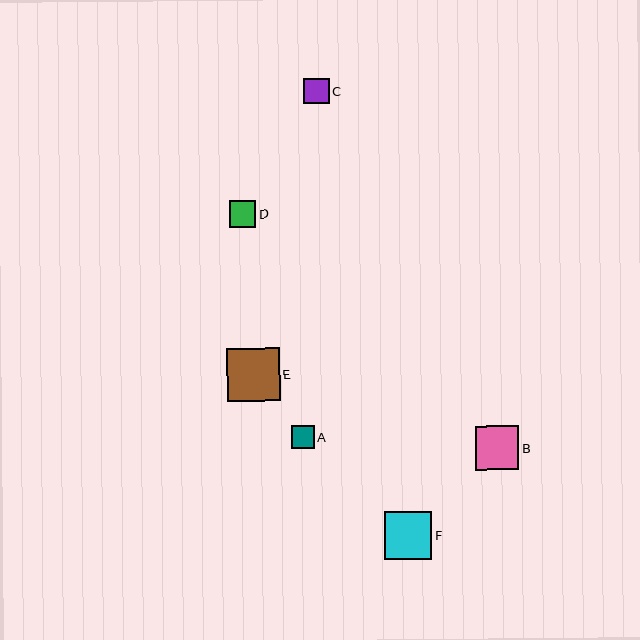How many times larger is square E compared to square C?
Square E is approximately 2.1 times the size of square C.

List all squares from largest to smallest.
From largest to smallest: E, F, B, D, C, A.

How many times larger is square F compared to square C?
Square F is approximately 1.9 times the size of square C.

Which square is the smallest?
Square A is the smallest with a size of approximately 23 pixels.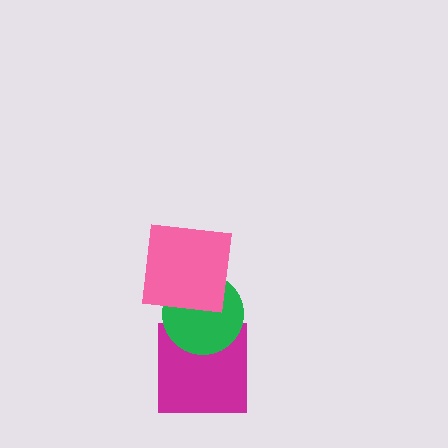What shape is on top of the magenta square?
The green circle is on top of the magenta square.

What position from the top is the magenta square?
The magenta square is 3rd from the top.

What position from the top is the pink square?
The pink square is 1st from the top.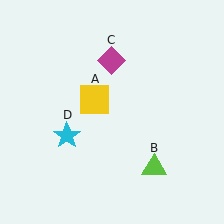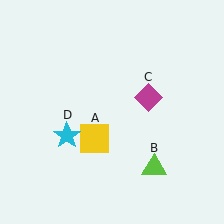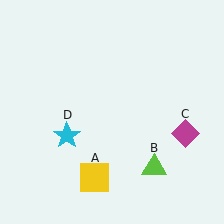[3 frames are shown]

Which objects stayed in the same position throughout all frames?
Lime triangle (object B) and cyan star (object D) remained stationary.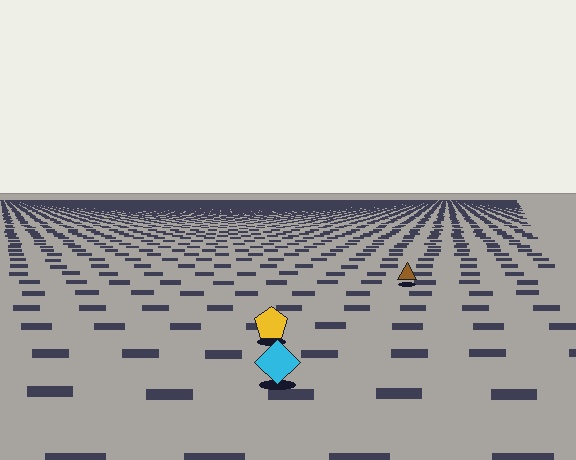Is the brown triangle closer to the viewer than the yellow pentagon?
No. The yellow pentagon is closer — you can tell from the texture gradient: the ground texture is coarser near it.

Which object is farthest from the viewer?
The brown triangle is farthest from the viewer. It appears smaller and the ground texture around it is denser.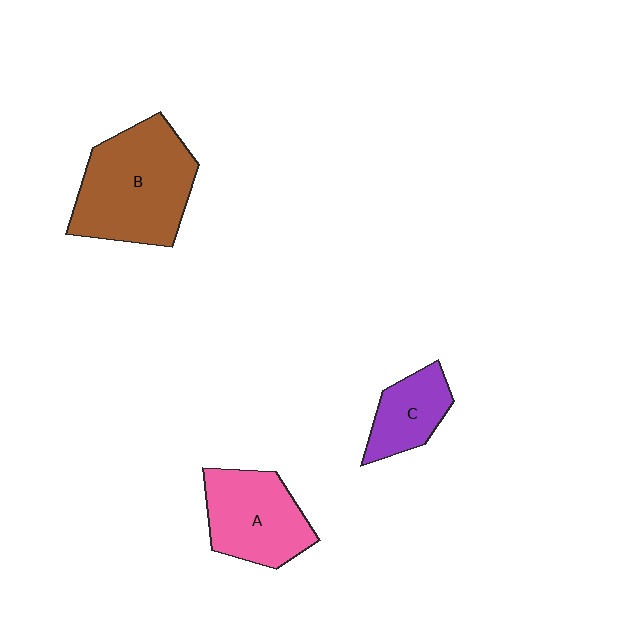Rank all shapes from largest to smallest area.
From largest to smallest: B (brown), A (pink), C (purple).